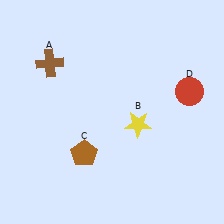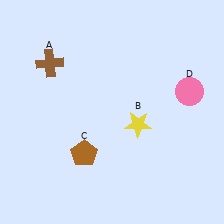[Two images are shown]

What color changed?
The circle (D) changed from red in Image 1 to pink in Image 2.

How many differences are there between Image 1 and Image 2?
There is 1 difference between the two images.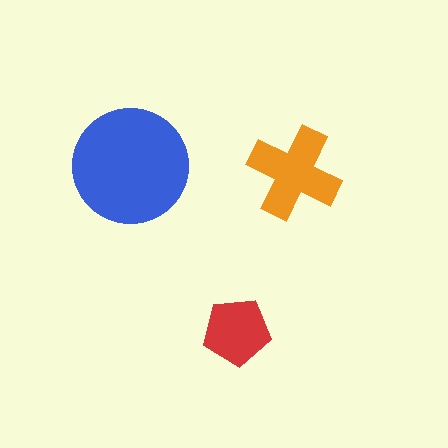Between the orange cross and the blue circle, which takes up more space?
The blue circle.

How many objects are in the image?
There are 3 objects in the image.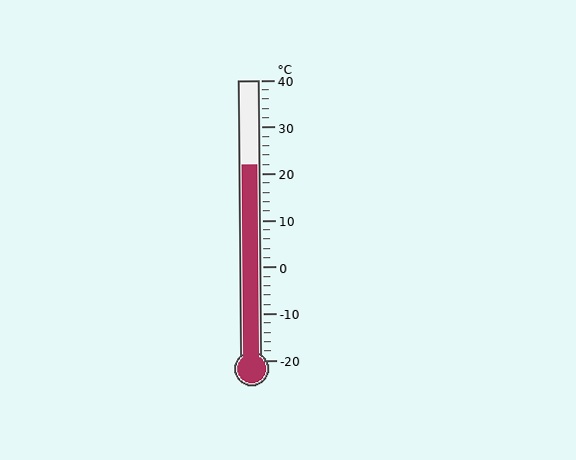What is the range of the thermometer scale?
The thermometer scale ranges from -20°C to 40°C.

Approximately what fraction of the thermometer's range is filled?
The thermometer is filled to approximately 70% of its range.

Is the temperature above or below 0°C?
The temperature is above 0°C.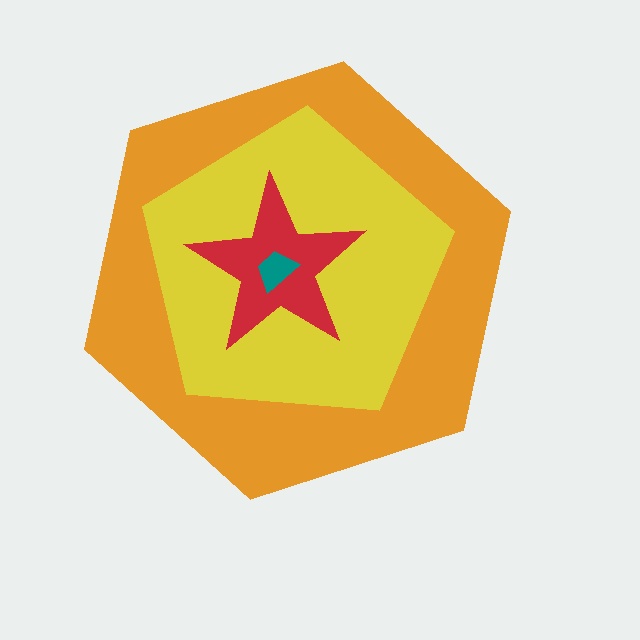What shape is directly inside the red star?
The teal trapezoid.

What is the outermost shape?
The orange hexagon.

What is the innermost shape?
The teal trapezoid.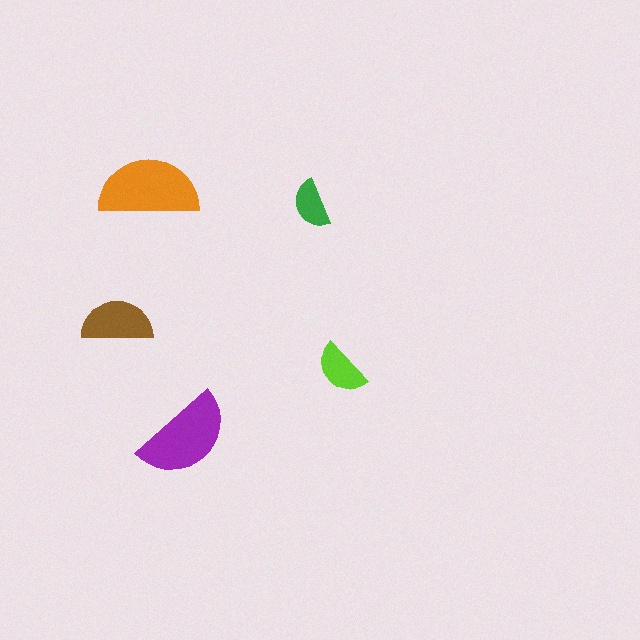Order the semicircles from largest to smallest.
the orange one, the purple one, the brown one, the lime one, the green one.